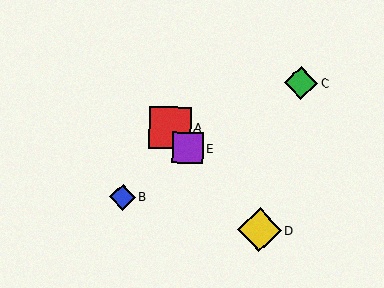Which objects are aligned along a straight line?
Objects A, D, E are aligned along a straight line.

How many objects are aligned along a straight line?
3 objects (A, D, E) are aligned along a straight line.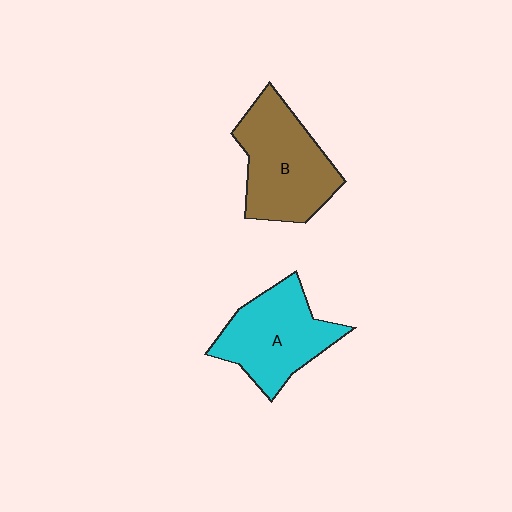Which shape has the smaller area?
Shape A (cyan).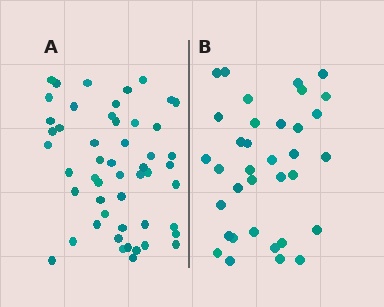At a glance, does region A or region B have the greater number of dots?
Region A (the left region) has more dots.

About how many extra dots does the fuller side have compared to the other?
Region A has approximately 15 more dots than region B.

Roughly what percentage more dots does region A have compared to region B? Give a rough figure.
About 45% more.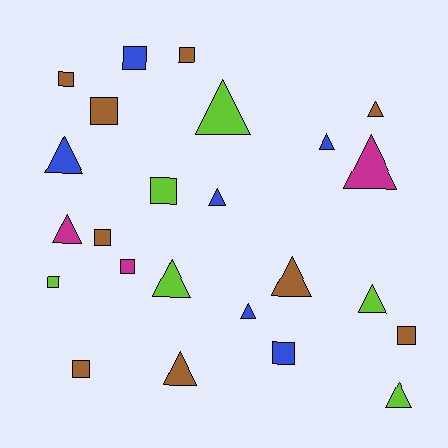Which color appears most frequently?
Brown, with 9 objects.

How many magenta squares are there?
There is 1 magenta square.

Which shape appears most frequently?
Triangle, with 13 objects.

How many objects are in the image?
There are 24 objects.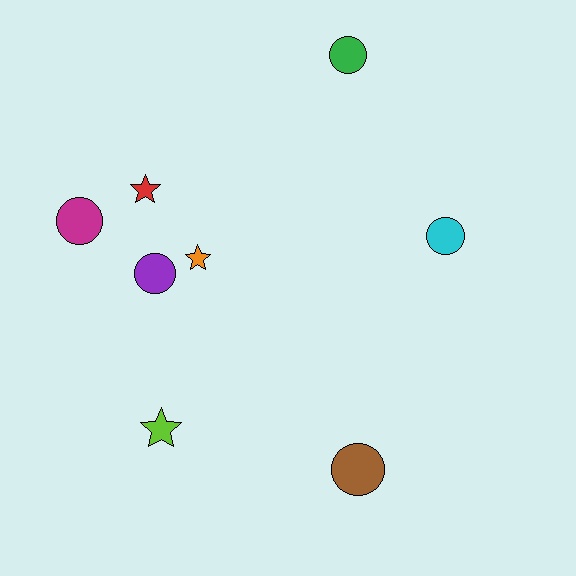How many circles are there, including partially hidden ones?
There are 5 circles.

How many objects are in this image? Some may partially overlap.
There are 8 objects.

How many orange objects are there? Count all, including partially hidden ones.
There is 1 orange object.